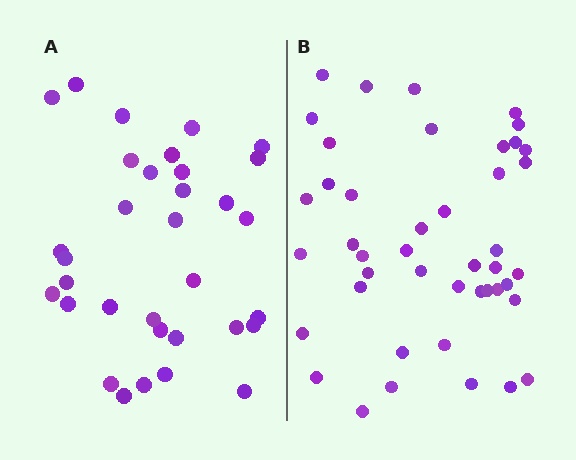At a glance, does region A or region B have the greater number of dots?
Region B (the right region) has more dots.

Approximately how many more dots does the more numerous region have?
Region B has roughly 12 or so more dots than region A.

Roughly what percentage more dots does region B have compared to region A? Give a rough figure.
About 35% more.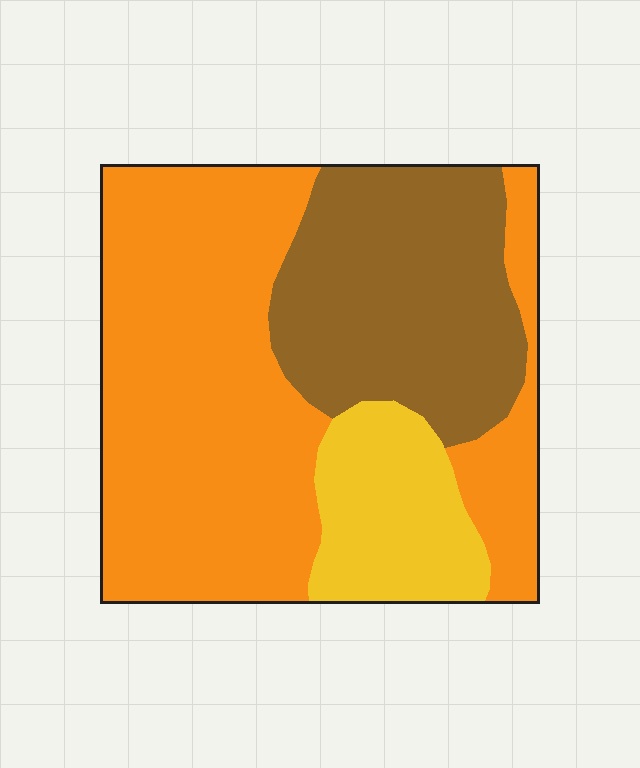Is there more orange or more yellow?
Orange.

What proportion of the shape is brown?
Brown takes up between a quarter and a half of the shape.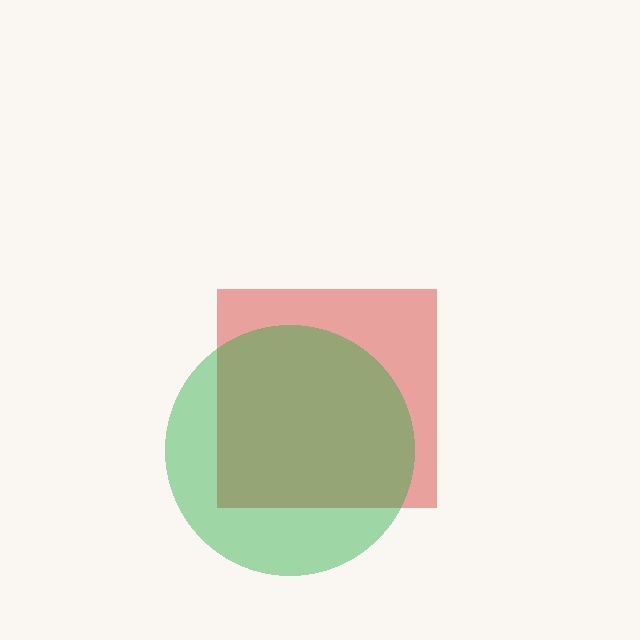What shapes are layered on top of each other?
The layered shapes are: a red square, a green circle.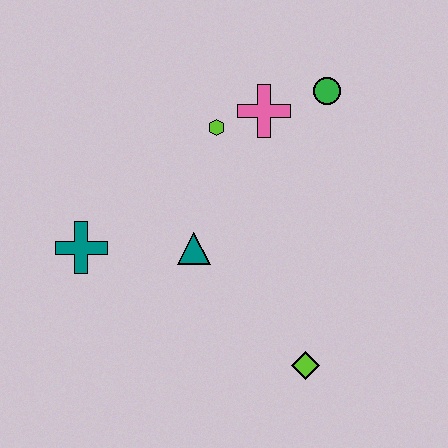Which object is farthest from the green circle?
The teal cross is farthest from the green circle.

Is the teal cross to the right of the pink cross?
No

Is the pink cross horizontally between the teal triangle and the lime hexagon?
No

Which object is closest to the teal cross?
The teal triangle is closest to the teal cross.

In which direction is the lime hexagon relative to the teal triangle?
The lime hexagon is above the teal triangle.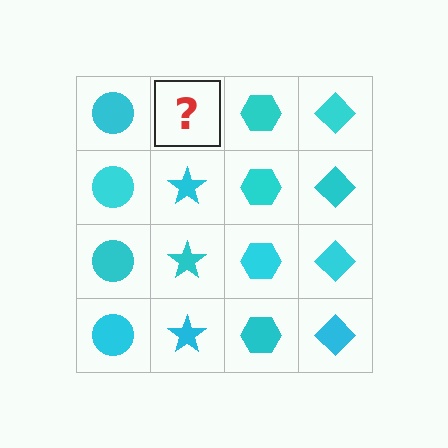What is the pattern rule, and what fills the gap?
The rule is that each column has a consistent shape. The gap should be filled with a cyan star.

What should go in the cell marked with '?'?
The missing cell should contain a cyan star.